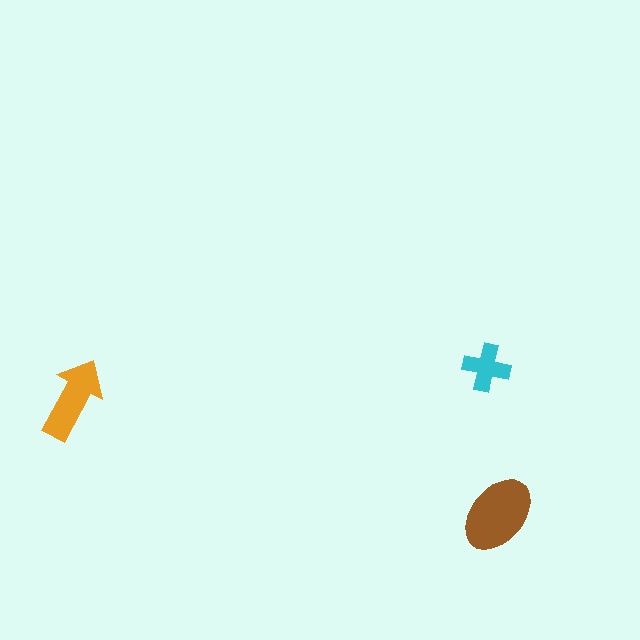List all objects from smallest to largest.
The cyan cross, the orange arrow, the brown ellipse.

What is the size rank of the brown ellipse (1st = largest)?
1st.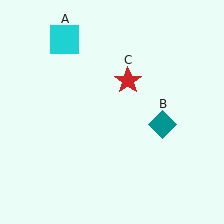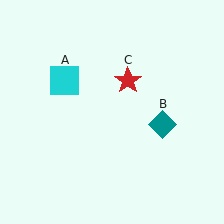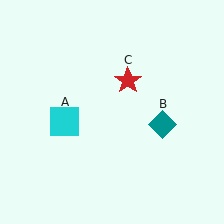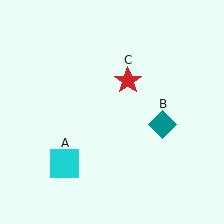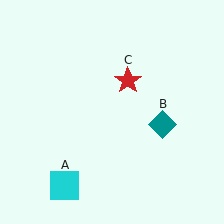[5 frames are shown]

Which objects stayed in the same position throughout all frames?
Teal diamond (object B) and red star (object C) remained stationary.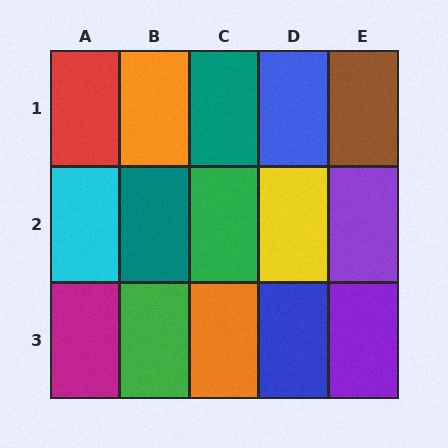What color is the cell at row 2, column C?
Green.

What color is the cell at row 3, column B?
Green.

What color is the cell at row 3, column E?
Purple.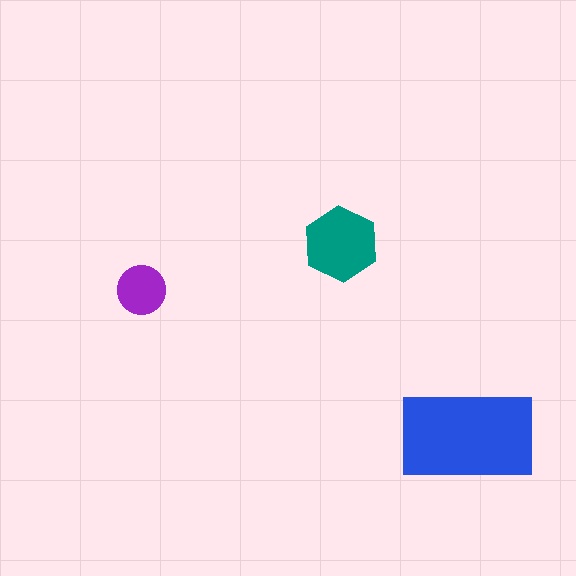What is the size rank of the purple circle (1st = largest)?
3rd.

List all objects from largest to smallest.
The blue rectangle, the teal hexagon, the purple circle.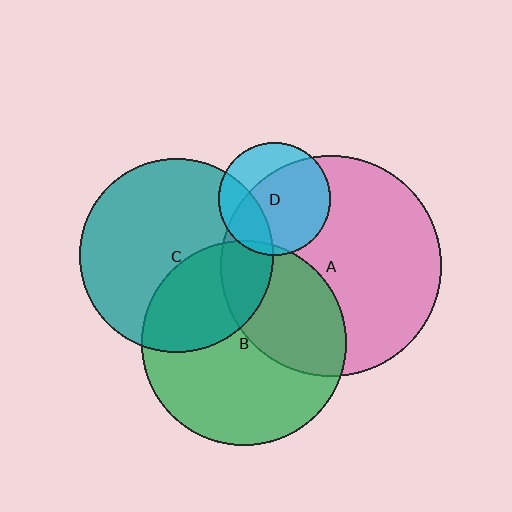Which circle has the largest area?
Circle A (pink).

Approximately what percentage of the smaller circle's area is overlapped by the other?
Approximately 5%.